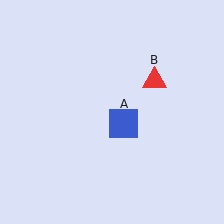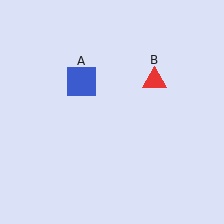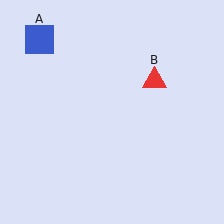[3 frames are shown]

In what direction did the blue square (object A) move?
The blue square (object A) moved up and to the left.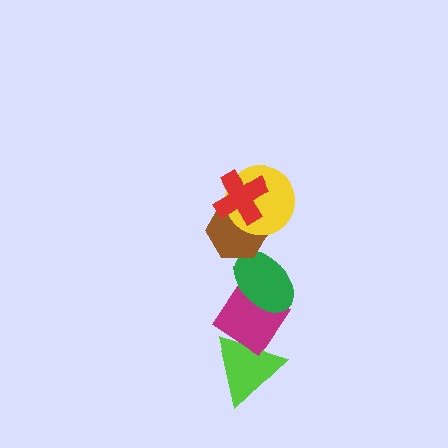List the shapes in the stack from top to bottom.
From top to bottom: the red cross, the yellow circle, the brown hexagon, the green ellipse, the magenta diamond, the lime triangle.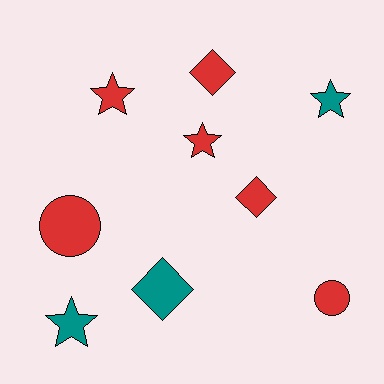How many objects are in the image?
There are 9 objects.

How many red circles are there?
There are 2 red circles.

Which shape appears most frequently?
Star, with 4 objects.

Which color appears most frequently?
Red, with 6 objects.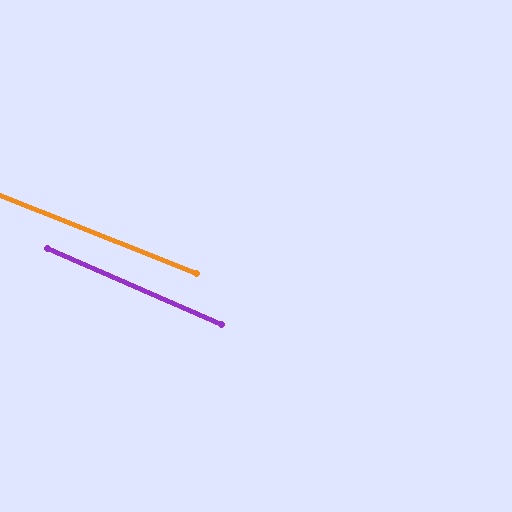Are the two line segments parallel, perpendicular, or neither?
Parallel — their directions differ by only 1.9°.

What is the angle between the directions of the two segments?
Approximately 2 degrees.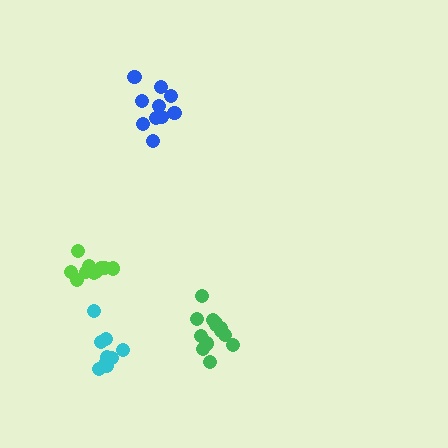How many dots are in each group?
Group 1: 10 dots, Group 2: 9 dots, Group 3: 13 dots, Group 4: 10 dots (42 total).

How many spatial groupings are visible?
There are 4 spatial groupings.